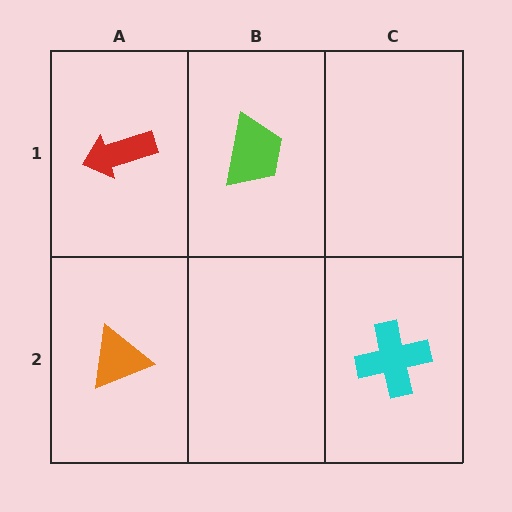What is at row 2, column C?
A cyan cross.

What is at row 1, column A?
A red arrow.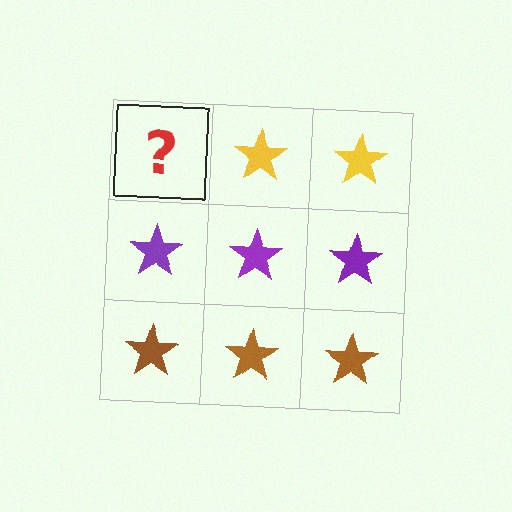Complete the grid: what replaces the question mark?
The question mark should be replaced with a yellow star.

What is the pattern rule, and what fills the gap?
The rule is that each row has a consistent color. The gap should be filled with a yellow star.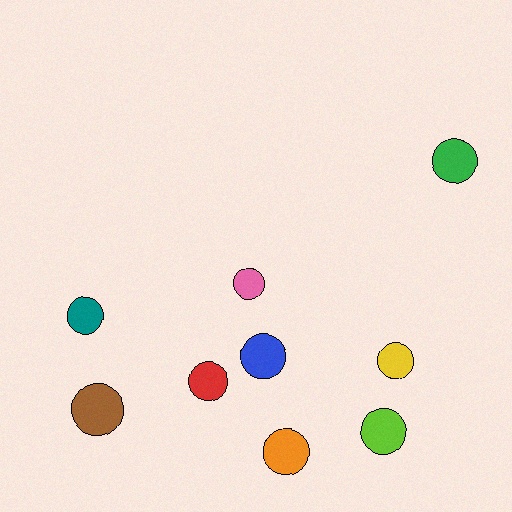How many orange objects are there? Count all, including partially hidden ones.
There is 1 orange object.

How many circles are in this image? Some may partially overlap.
There are 9 circles.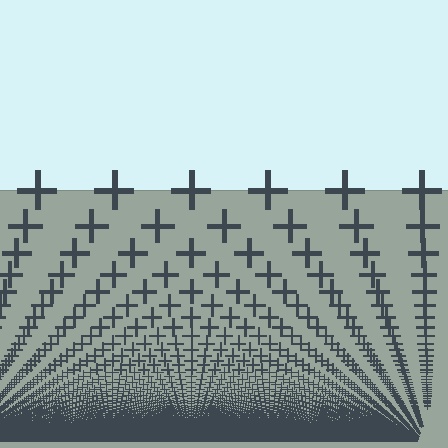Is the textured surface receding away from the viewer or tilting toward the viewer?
The surface appears to tilt toward the viewer. Texture elements get larger and sparser toward the top.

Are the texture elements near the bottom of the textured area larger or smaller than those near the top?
Smaller. The gradient is inverted — elements near the bottom are smaller and denser.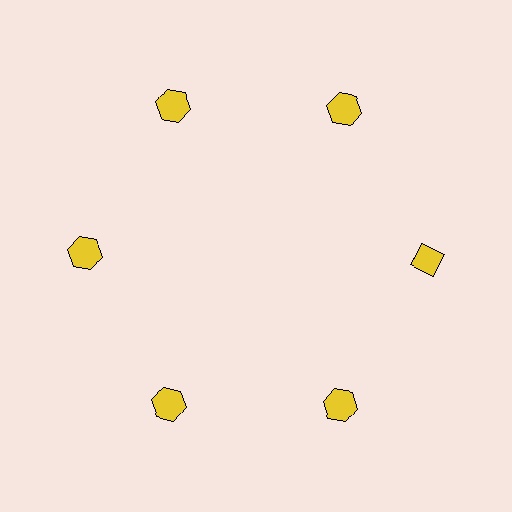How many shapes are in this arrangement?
There are 6 shapes arranged in a ring pattern.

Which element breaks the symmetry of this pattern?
The yellow diamond at roughly the 3 o'clock position breaks the symmetry. All other shapes are yellow hexagons.